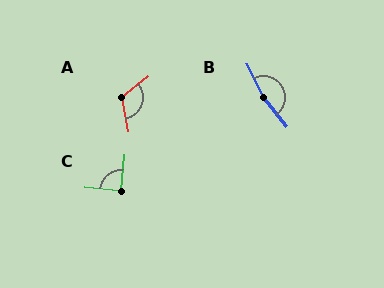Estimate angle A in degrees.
Approximately 117 degrees.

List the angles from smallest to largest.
C (89°), A (117°), B (168°).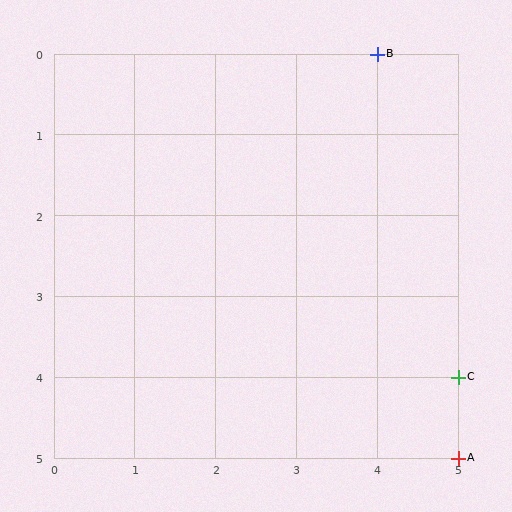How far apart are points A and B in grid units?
Points A and B are 1 column and 5 rows apart (about 5.1 grid units diagonally).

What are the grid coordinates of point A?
Point A is at grid coordinates (5, 5).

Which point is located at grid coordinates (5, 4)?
Point C is at (5, 4).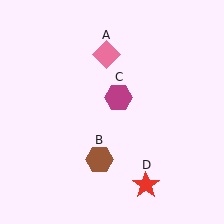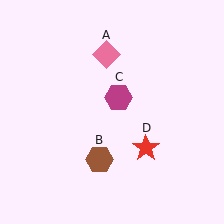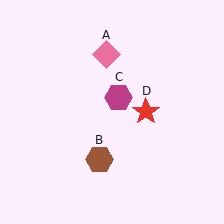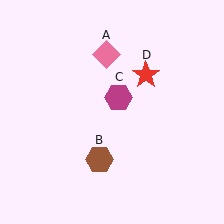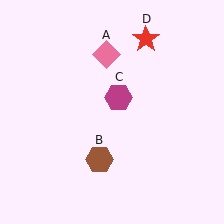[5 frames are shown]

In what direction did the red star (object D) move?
The red star (object D) moved up.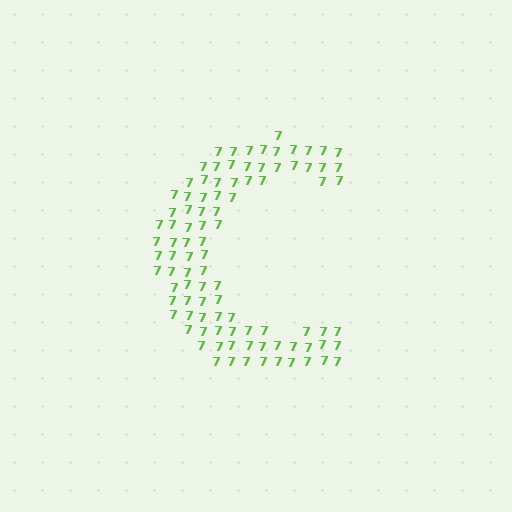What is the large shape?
The large shape is the letter C.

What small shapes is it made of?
It is made of small digit 7's.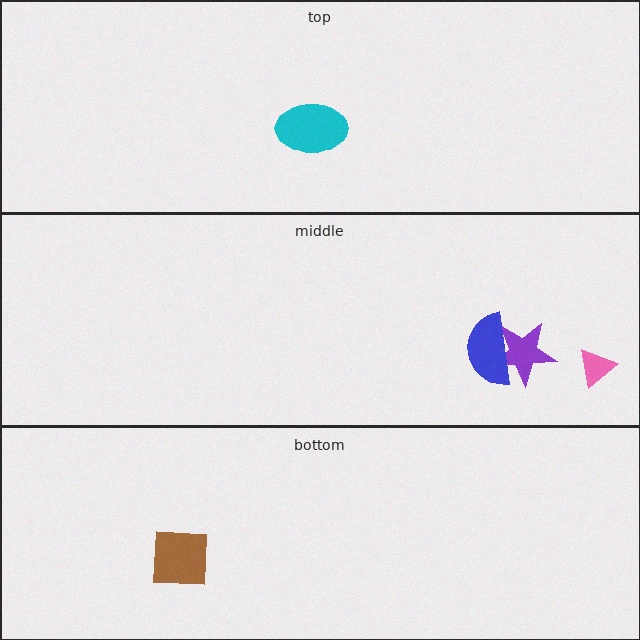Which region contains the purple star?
The middle region.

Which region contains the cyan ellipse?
The top region.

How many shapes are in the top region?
1.